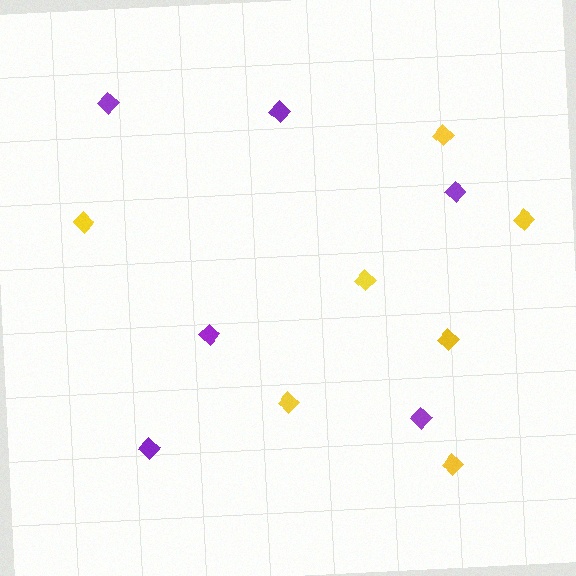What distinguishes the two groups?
There are 2 groups: one group of yellow diamonds (7) and one group of purple diamonds (6).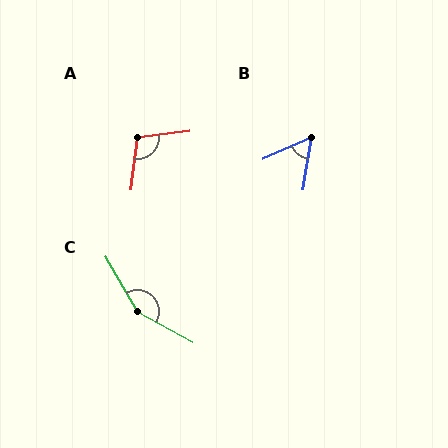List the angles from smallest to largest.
B (58°), A (105°), C (149°).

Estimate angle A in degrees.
Approximately 105 degrees.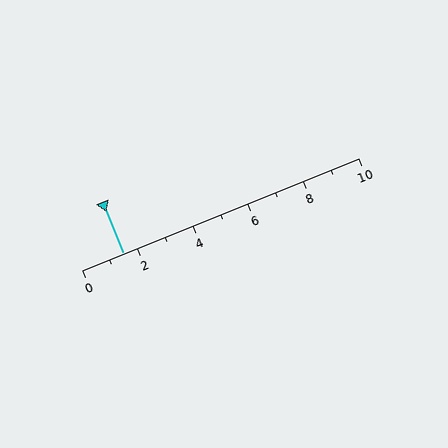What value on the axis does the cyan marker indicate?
The marker indicates approximately 1.5.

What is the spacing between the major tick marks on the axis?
The major ticks are spaced 2 apart.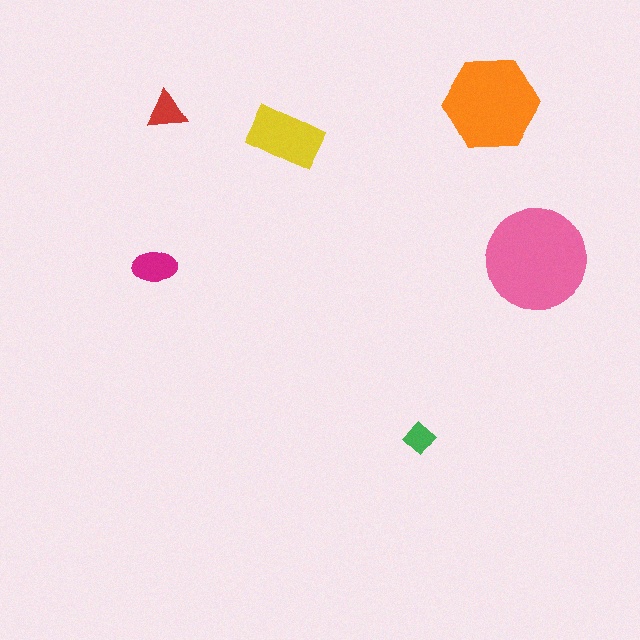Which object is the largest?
The pink circle.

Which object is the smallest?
The green diamond.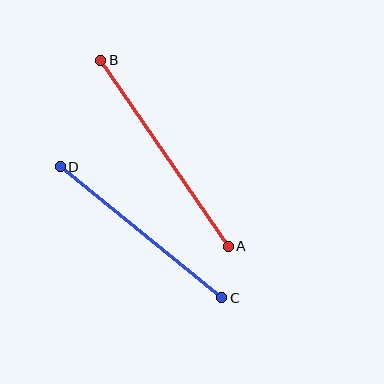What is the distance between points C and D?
The distance is approximately 208 pixels.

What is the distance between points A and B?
The distance is approximately 226 pixels.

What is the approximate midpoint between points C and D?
The midpoint is at approximately (141, 232) pixels.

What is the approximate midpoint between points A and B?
The midpoint is at approximately (165, 153) pixels.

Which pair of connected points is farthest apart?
Points A and B are farthest apart.